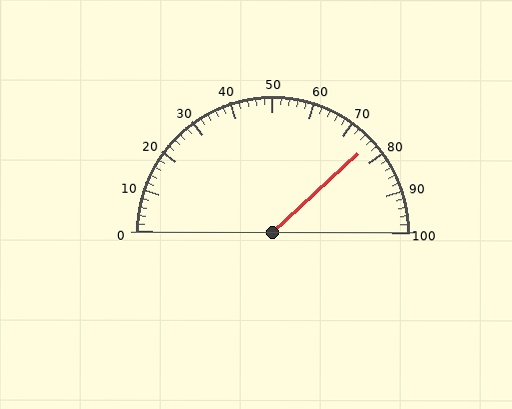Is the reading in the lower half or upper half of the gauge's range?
The reading is in the upper half of the range (0 to 100).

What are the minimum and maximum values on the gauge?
The gauge ranges from 0 to 100.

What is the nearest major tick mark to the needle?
The nearest major tick mark is 80.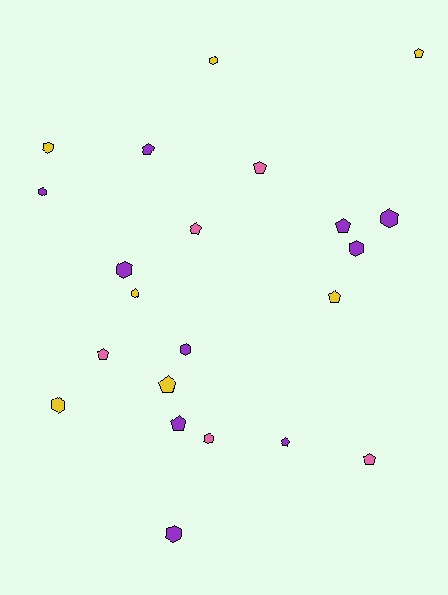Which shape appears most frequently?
Pentagon, with 11 objects.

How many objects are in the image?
There are 22 objects.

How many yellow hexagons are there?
There are 4 yellow hexagons.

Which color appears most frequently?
Purple, with 10 objects.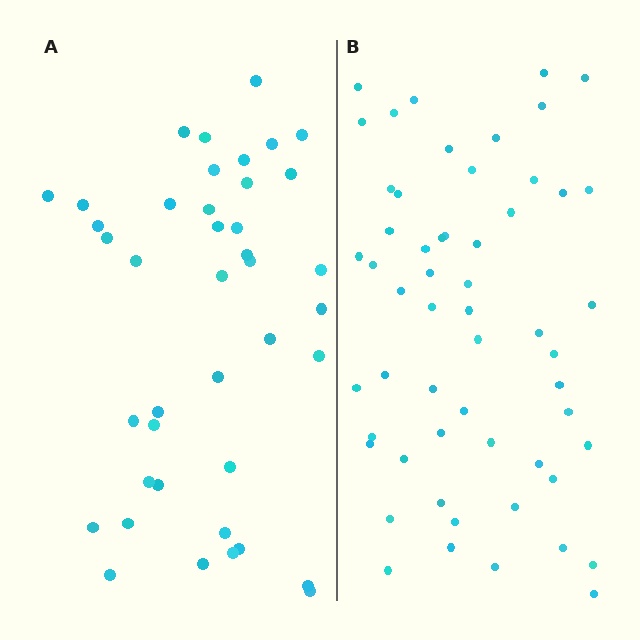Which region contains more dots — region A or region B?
Region B (the right region) has more dots.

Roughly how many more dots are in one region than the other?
Region B has approximately 15 more dots than region A.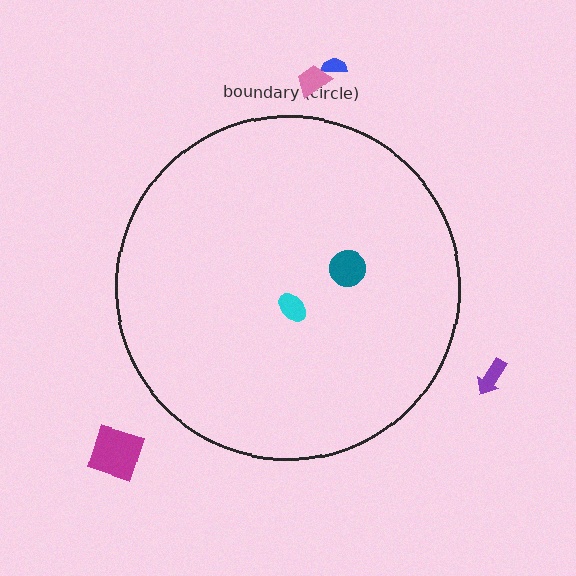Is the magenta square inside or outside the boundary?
Outside.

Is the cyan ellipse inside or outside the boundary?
Inside.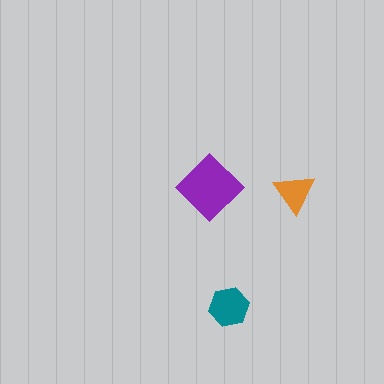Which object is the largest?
The purple diamond.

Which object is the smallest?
The orange triangle.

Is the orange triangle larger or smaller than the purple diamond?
Smaller.